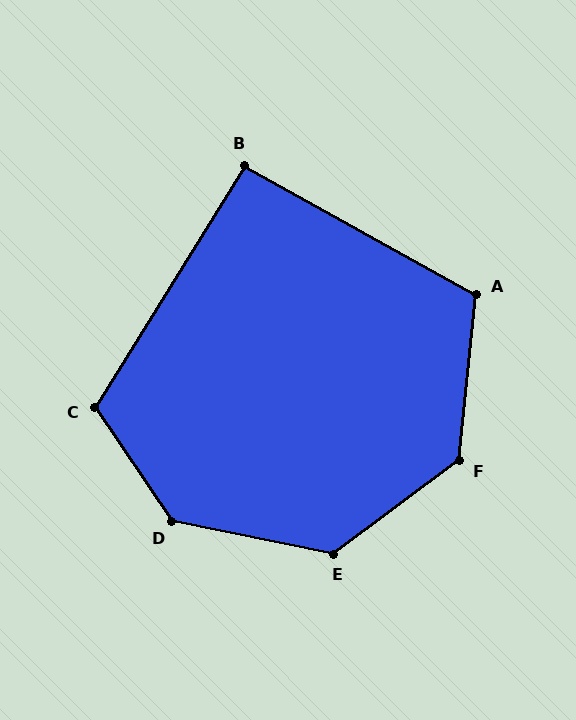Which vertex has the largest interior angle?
D, at approximately 135 degrees.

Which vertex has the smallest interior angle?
B, at approximately 93 degrees.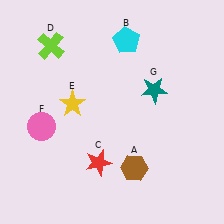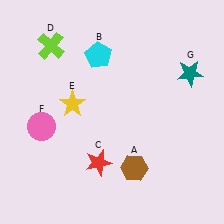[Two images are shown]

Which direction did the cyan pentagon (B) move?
The cyan pentagon (B) moved left.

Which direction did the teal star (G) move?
The teal star (G) moved right.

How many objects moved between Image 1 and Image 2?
2 objects moved between the two images.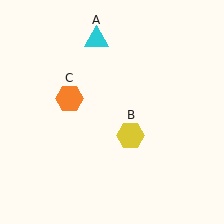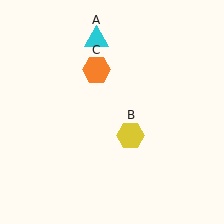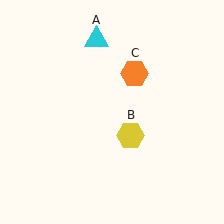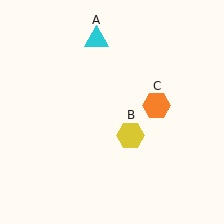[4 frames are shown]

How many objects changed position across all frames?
1 object changed position: orange hexagon (object C).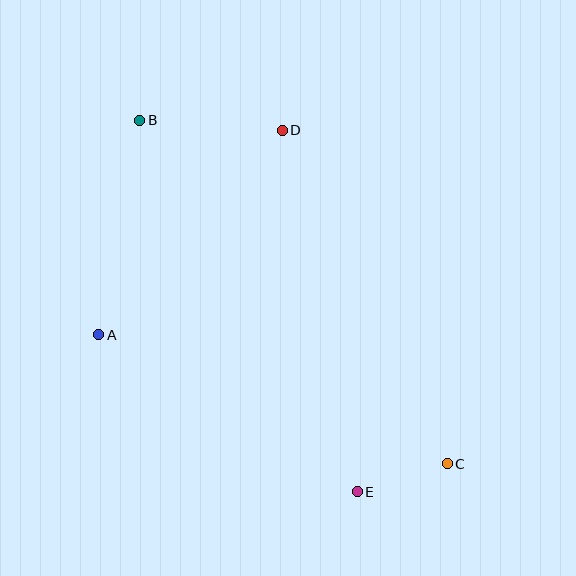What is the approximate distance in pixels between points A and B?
The distance between A and B is approximately 218 pixels.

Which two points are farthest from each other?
Points B and C are farthest from each other.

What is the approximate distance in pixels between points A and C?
The distance between A and C is approximately 371 pixels.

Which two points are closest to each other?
Points C and E are closest to each other.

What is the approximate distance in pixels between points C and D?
The distance between C and D is approximately 372 pixels.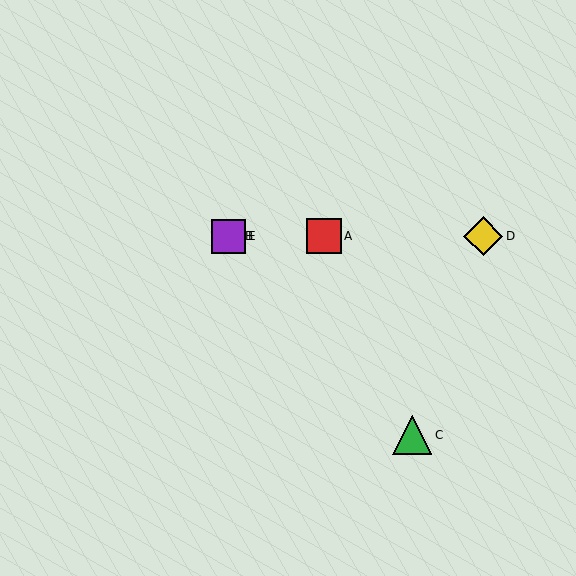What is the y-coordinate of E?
Object E is at y≈236.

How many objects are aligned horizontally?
4 objects (A, B, D, E) are aligned horizontally.